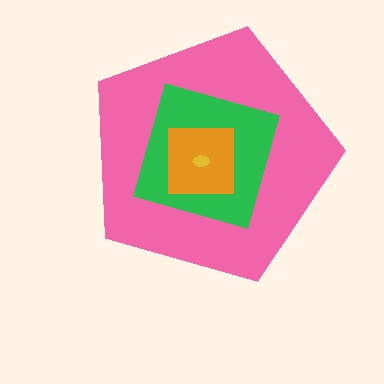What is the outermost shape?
The pink pentagon.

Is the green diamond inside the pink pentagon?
Yes.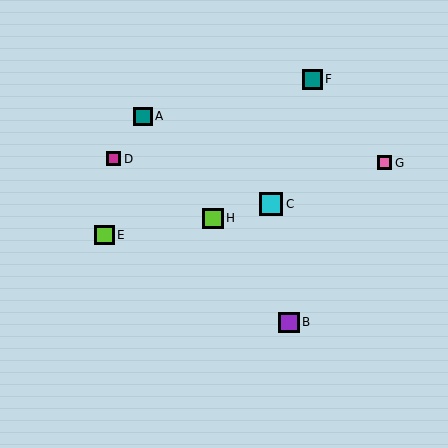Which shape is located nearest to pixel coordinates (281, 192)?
The cyan square (labeled C) at (271, 204) is nearest to that location.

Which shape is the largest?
The cyan square (labeled C) is the largest.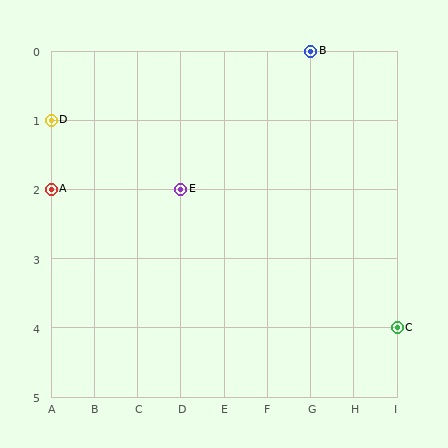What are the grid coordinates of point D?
Point D is at grid coordinates (A, 1).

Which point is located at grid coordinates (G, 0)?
Point B is at (G, 0).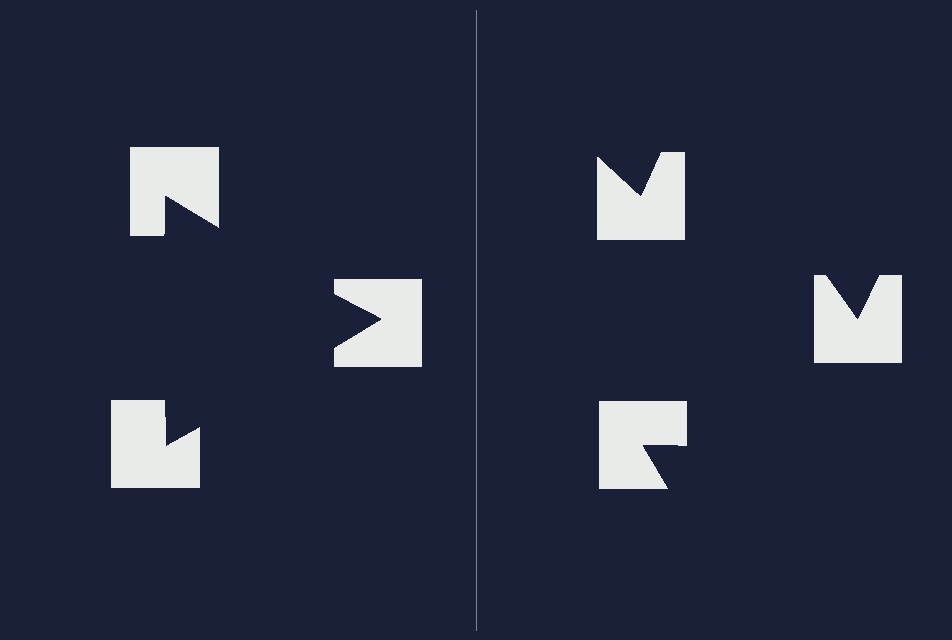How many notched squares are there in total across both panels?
6 — 3 on each side.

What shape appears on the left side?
An illusory triangle.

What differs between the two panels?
The notched squares are positioned identically on both sides; only the wedge orientations differ. On the left they align to a triangle; on the right they are misaligned.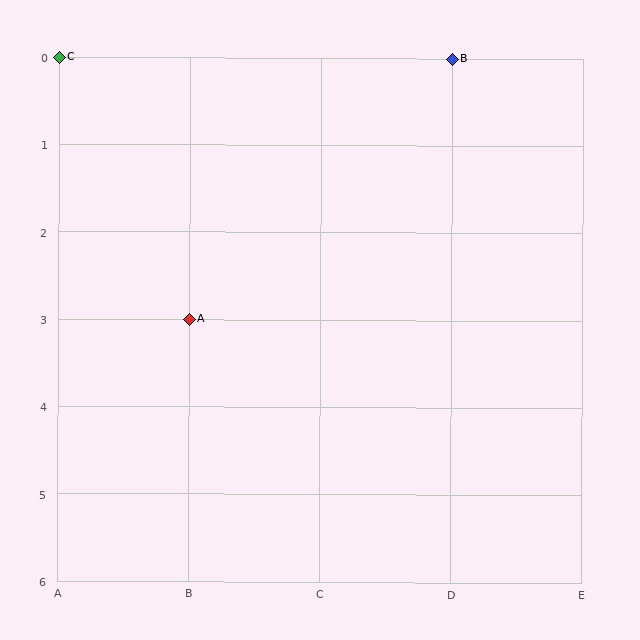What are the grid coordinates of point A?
Point A is at grid coordinates (B, 3).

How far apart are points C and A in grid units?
Points C and A are 1 column and 3 rows apart (about 3.2 grid units diagonally).